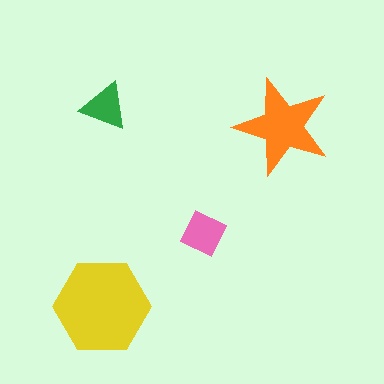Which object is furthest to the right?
The orange star is rightmost.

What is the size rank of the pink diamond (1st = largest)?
3rd.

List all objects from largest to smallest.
The yellow hexagon, the orange star, the pink diamond, the green triangle.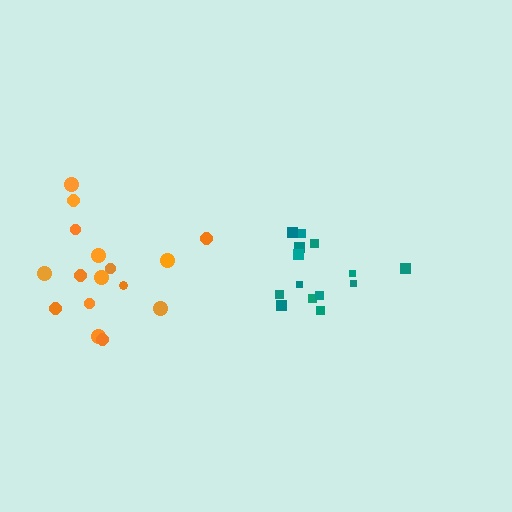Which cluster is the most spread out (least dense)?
Teal.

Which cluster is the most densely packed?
Orange.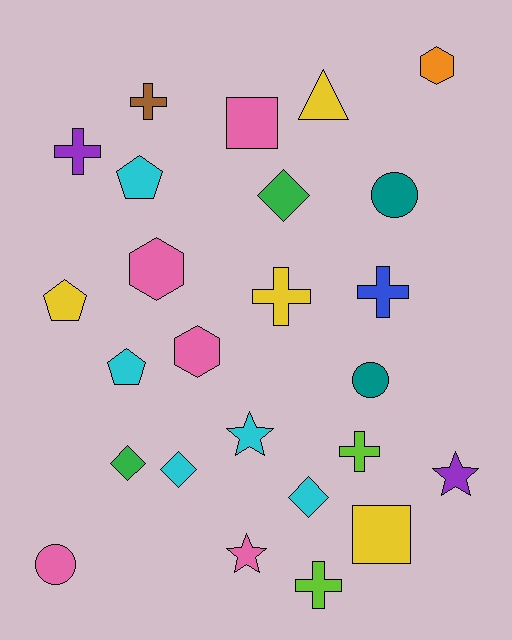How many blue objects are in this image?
There is 1 blue object.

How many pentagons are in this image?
There are 3 pentagons.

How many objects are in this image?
There are 25 objects.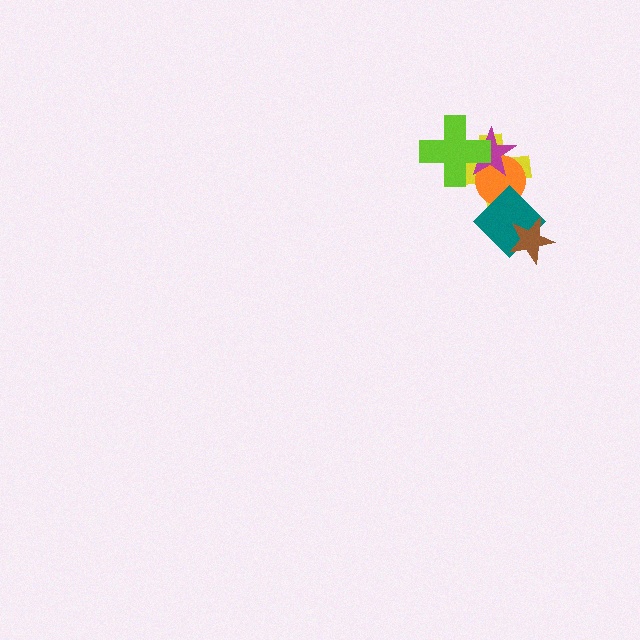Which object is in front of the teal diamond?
The brown star is in front of the teal diamond.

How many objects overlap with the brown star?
1 object overlaps with the brown star.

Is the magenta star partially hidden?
Yes, it is partially covered by another shape.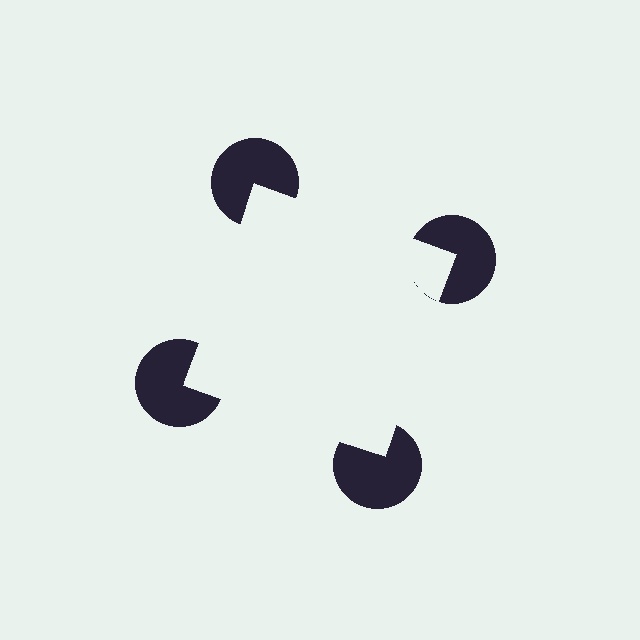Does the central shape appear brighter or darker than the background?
It typically appears slightly brighter than the background, even though no actual brightness change is drawn.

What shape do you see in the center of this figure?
An illusory square — its edges are inferred from the aligned wedge cuts in the pac-man discs, not physically drawn.